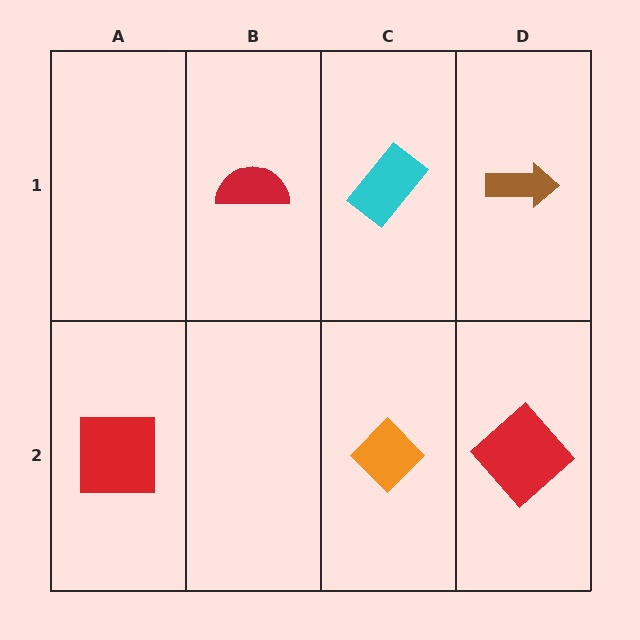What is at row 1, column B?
A red semicircle.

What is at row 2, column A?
A red square.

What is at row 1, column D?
A brown arrow.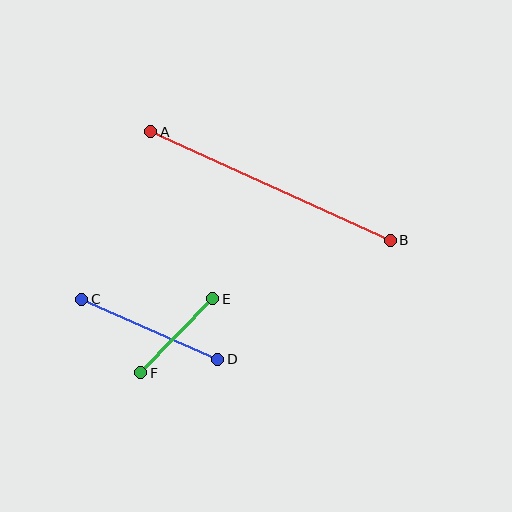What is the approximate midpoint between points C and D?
The midpoint is at approximately (150, 329) pixels.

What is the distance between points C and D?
The distance is approximately 148 pixels.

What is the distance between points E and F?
The distance is approximately 103 pixels.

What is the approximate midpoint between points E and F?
The midpoint is at approximately (177, 336) pixels.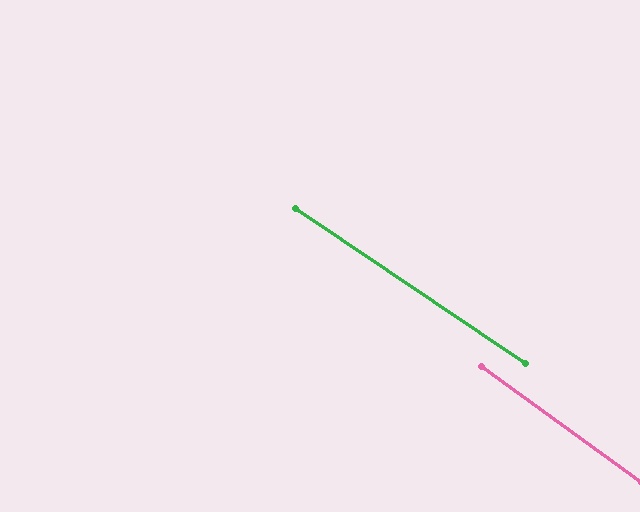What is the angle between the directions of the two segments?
Approximately 2 degrees.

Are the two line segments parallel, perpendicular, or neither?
Parallel — their directions differ by only 1.8°.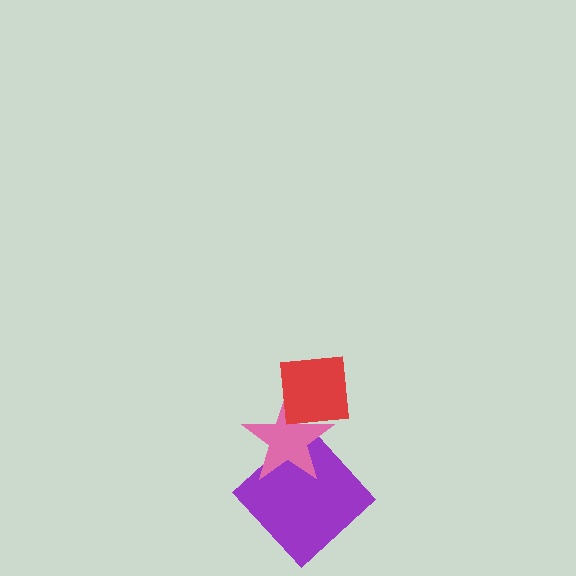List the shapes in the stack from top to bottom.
From top to bottom: the red square, the pink star, the purple diamond.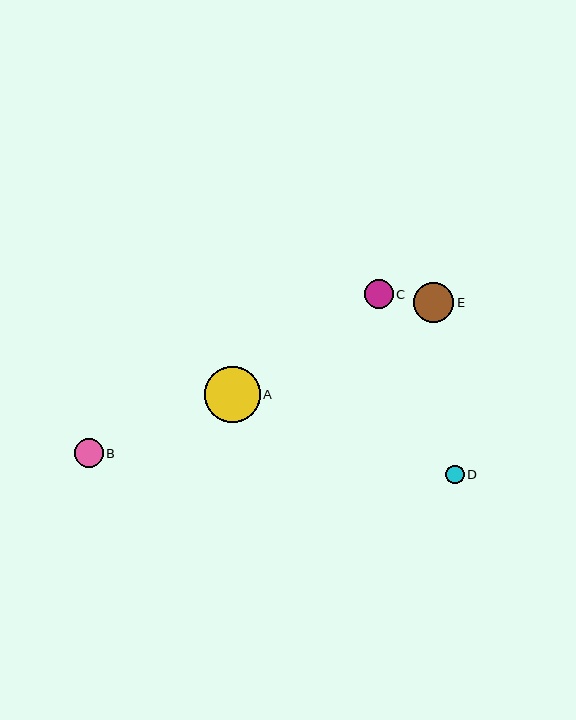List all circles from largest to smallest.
From largest to smallest: A, E, C, B, D.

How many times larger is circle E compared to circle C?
Circle E is approximately 1.4 times the size of circle C.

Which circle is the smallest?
Circle D is the smallest with a size of approximately 19 pixels.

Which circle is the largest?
Circle A is the largest with a size of approximately 56 pixels.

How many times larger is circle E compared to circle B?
Circle E is approximately 1.4 times the size of circle B.